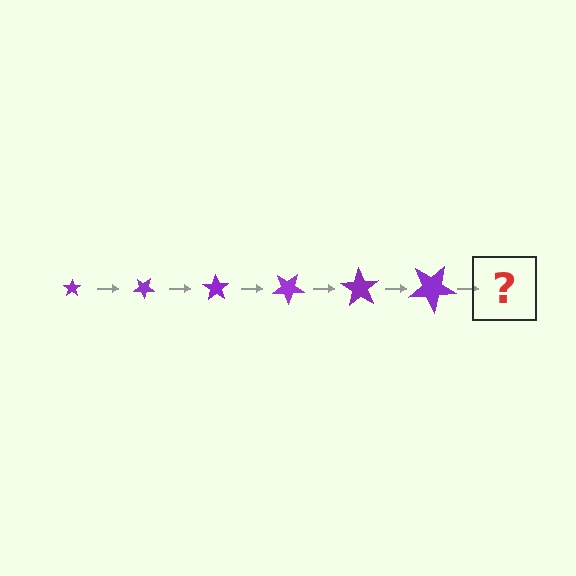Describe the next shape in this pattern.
It should be a star, larger than the previous one and rotated 210 degrees from the start.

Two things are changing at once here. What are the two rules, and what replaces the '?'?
The two rules are that the star grows larger each step and it rotates 35 degrees each step. The '?' should be a star, larger than the previous one and rotated 210 degrees from the start.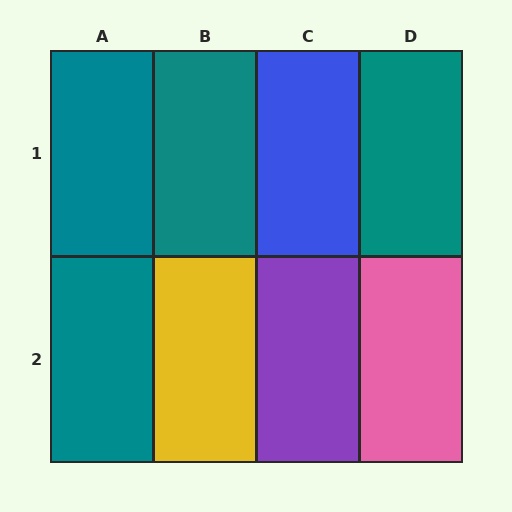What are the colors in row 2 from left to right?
Teal, yellow, purple, pink.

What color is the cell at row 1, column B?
Teal.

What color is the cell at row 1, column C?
Blue.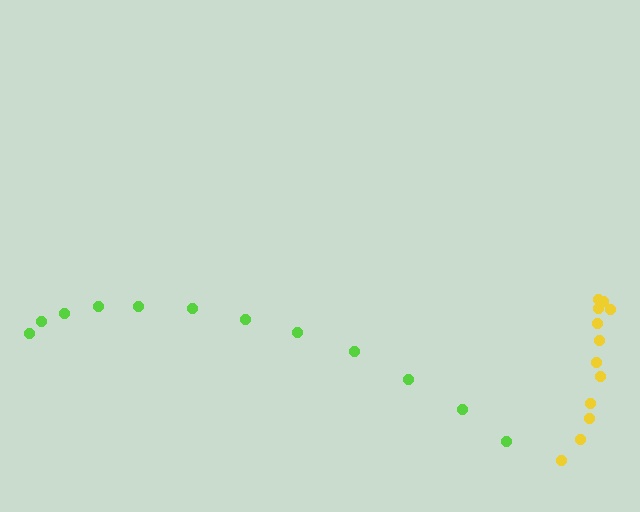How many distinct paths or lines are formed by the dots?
There are 2 distinct paths.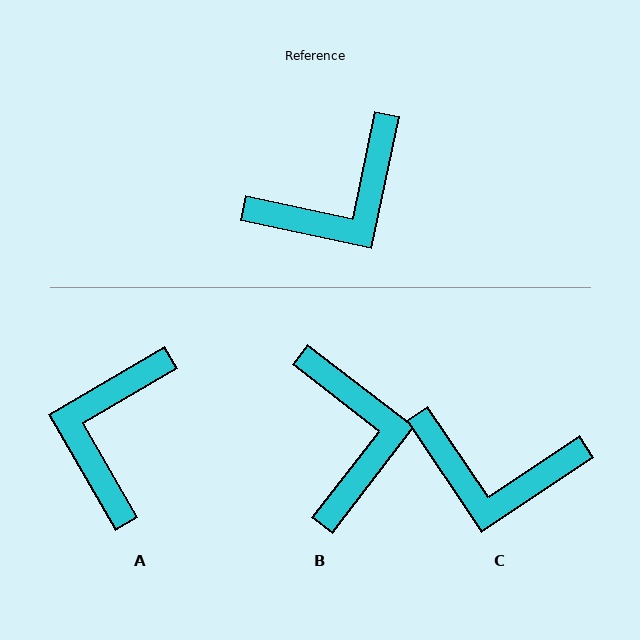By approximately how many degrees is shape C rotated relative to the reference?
Approximately 44 degrees clockwise.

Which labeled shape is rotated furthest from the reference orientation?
A, about 138 degrees away.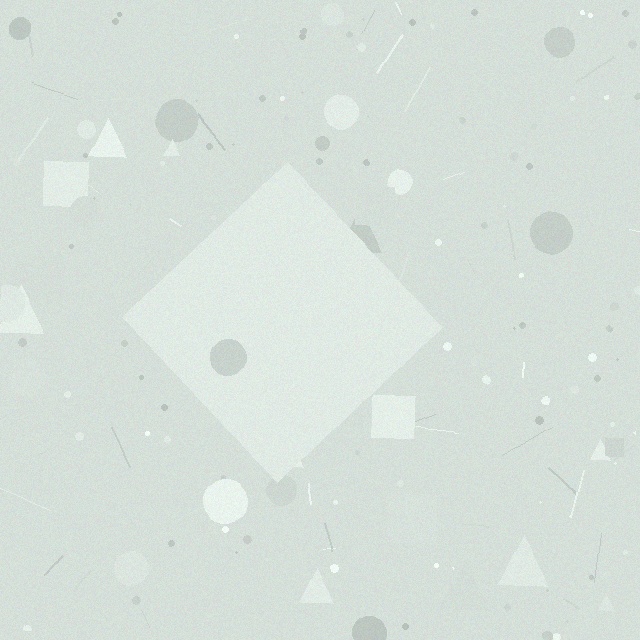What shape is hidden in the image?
A diamond is hidden in the image.